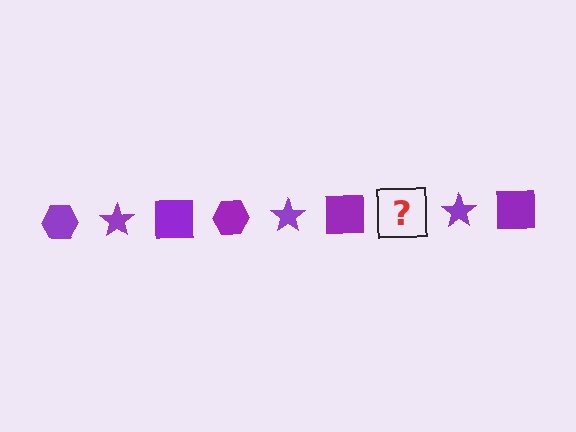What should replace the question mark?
The question mark should be replaced with a purple hexagon.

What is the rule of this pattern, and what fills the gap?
The rule is that the pattern cycles through hexagon, star, square shapes in purple. The gap should be filled with a purple hexagon.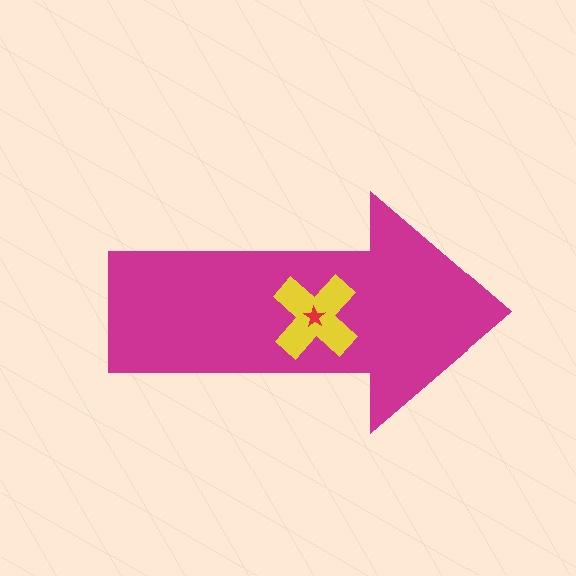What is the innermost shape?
The red star.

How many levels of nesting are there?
3.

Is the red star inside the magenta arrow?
Yes.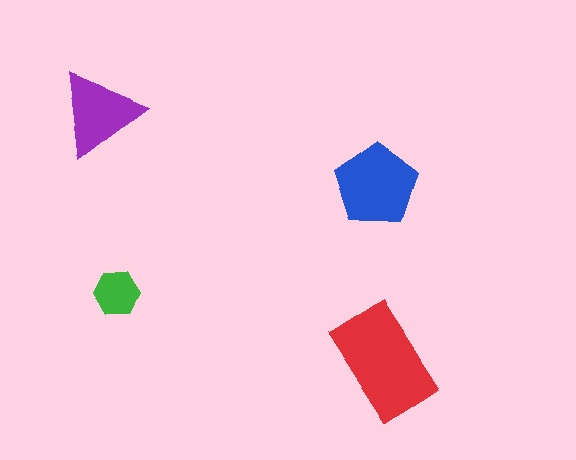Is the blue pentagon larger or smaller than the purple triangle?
Larger.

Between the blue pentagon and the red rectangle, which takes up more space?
The red rectangle.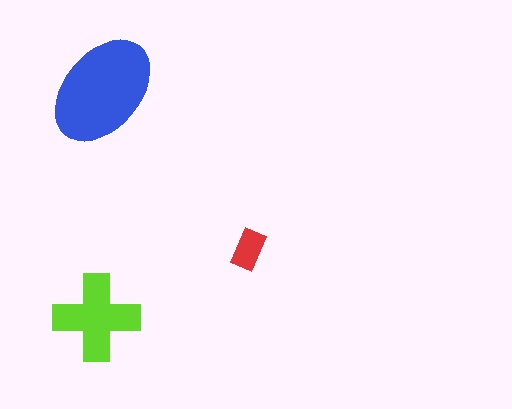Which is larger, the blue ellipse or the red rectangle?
The blue ellipse.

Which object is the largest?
The blue ellipse.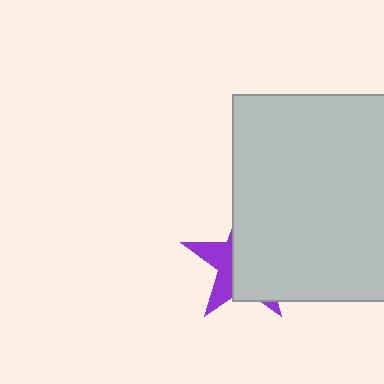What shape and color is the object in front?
The object in front is a light gray rectangle.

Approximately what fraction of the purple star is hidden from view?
Roughly 66% of the purple star is hidden behind the light gray rectangle.